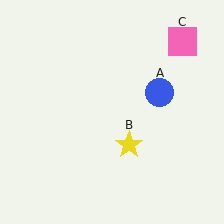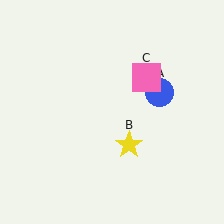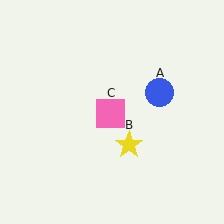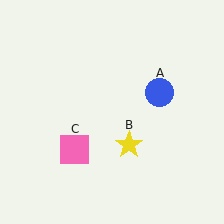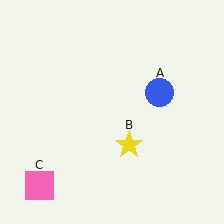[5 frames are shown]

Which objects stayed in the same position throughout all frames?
Blue circle (object A) and yellow star (object B) remained stationary.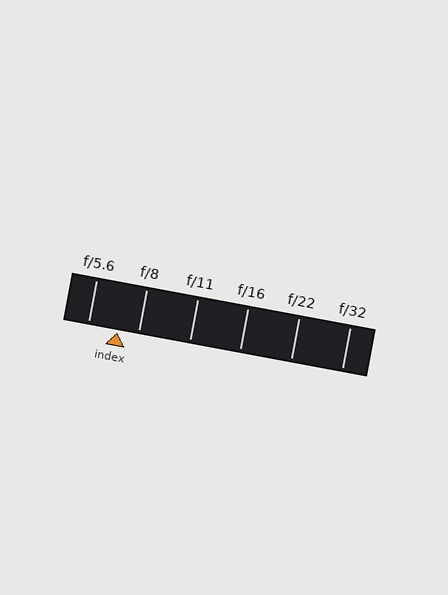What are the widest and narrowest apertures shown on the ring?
The widest aperture shown is f/5.6 and the narrowest is f/32.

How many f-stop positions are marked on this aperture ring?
There are 6 f-stop positions marked.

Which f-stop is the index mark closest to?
The index mark is closest to f/8.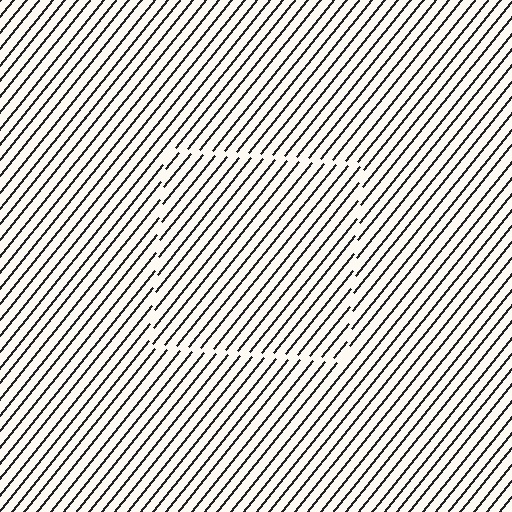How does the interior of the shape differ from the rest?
The interior of the shape contains the same grating, shifted by half a period — the contour is defined by the phase discontinuity where line-ends from the inner and outer gratings abut.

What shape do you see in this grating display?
An illusory square. The interior of the shape contains the same grating, shifted by half a period — the contour is defined by the phase discontinuity where line-ends from the inner and outer gratings abut.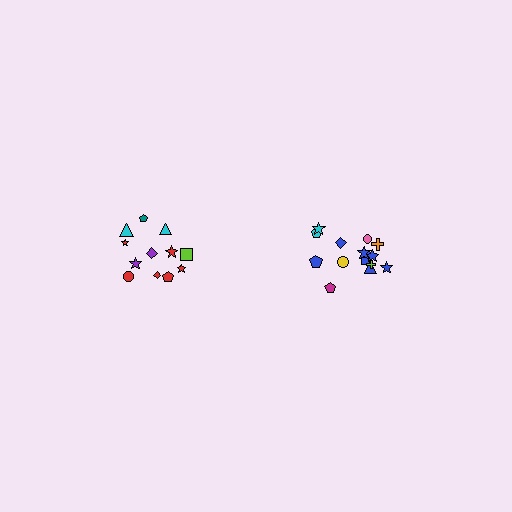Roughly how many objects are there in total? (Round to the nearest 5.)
Roughly 25 objects in total.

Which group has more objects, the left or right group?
The right group.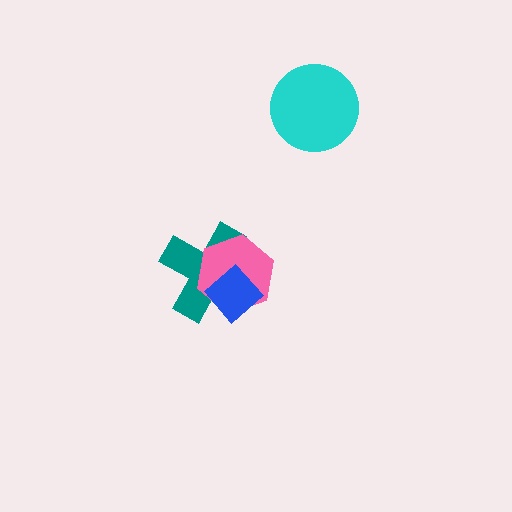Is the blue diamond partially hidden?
No, no other shape covers it.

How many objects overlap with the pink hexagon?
2 objects overlap with the pink hexagon.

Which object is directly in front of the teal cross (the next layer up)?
The pink hexagon is directly in front of the teal cross.